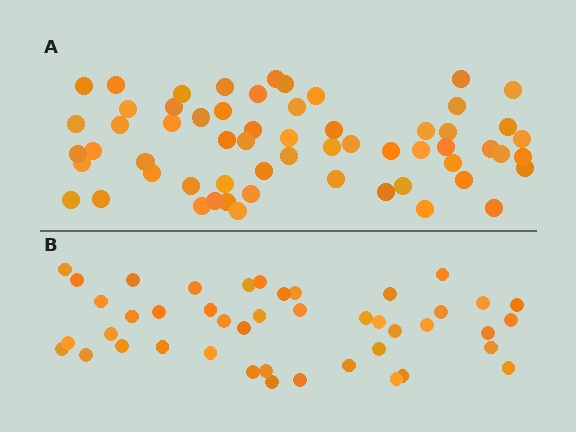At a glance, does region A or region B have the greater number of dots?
Region A (the top region) has more dots.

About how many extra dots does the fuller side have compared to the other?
Region A has approximately 15 more dots than region B.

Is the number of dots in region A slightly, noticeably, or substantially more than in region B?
Region A has noticeably more, but not dramatically so. The ratio is roughly 1.4 to 1.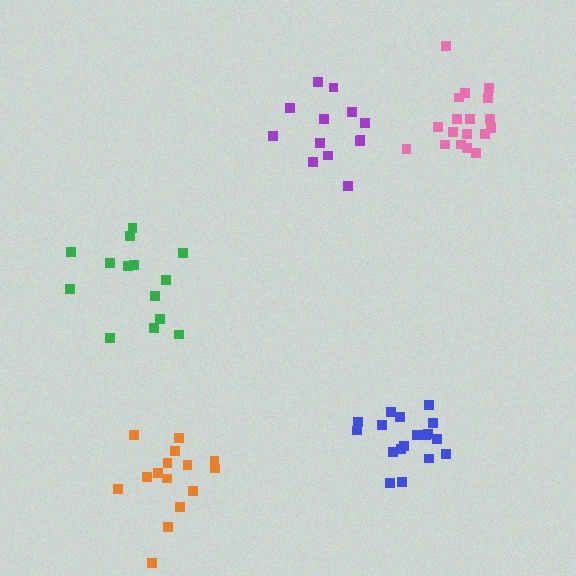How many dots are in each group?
Group 1: 18 dots, Group 2: 15 dots, Group 3: 13 dots, Group 4: 18 dots, Group 5: 14 dots (78 total).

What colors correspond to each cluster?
The clusters are colored: blue, orange, purple, pink, green.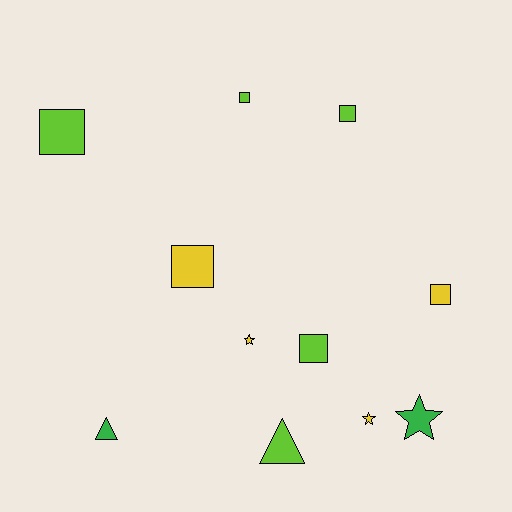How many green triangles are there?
There is 1 green triangle.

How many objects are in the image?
There are 11 objects.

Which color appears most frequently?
Lime, with 5 objects.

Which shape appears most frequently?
Square, with 6 objects.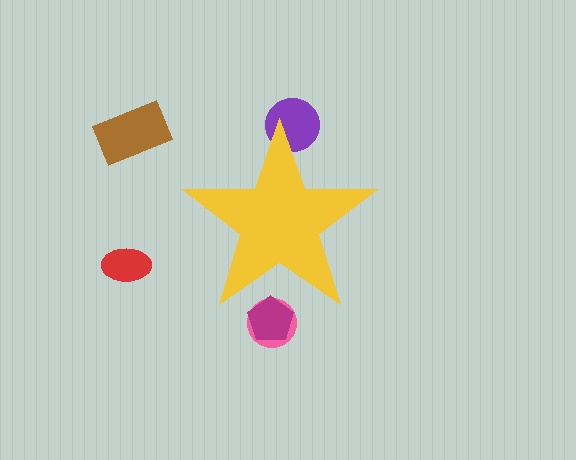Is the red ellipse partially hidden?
No, the red ellipse is fully visible.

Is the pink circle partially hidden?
Yes, the pink circle is partially hidden behind the yellow star.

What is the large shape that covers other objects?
A yellow star.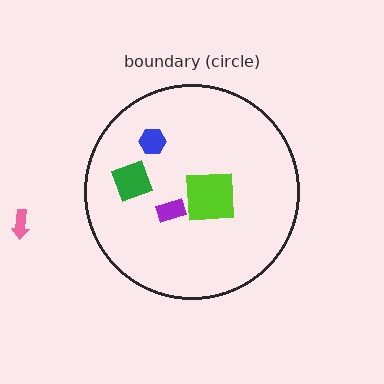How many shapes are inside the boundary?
4 inside, 1 outside.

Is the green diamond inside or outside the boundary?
Inside.